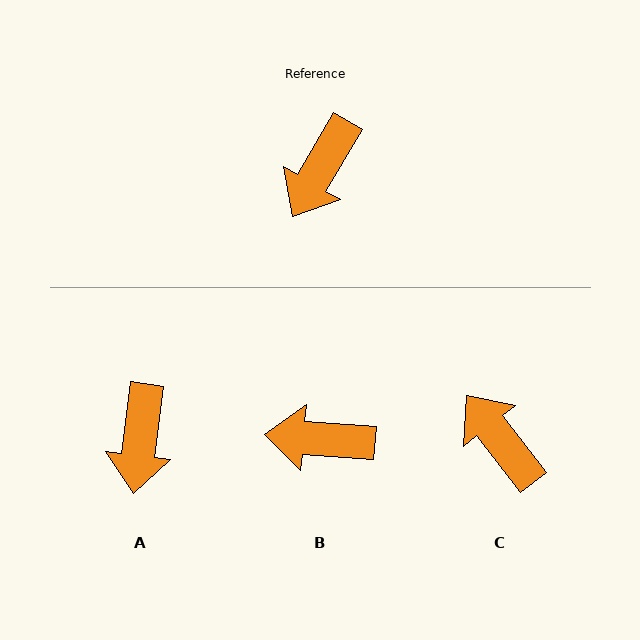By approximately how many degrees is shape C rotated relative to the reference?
Approximately 112 degrees clockwise.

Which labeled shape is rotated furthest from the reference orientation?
C, about 112 degrees away.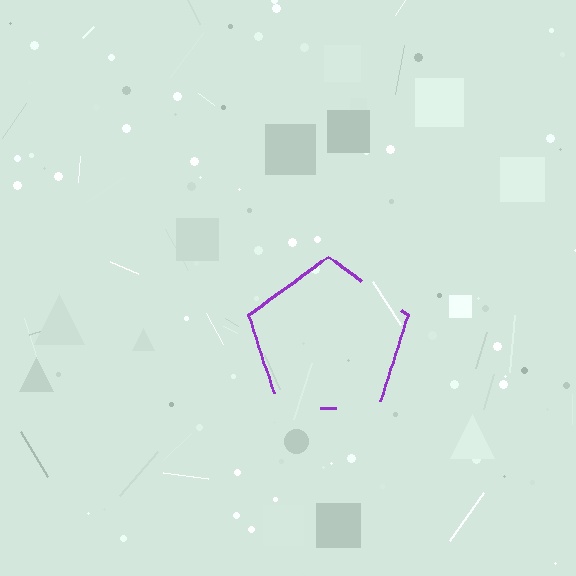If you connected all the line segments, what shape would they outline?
They would outline a pentagon.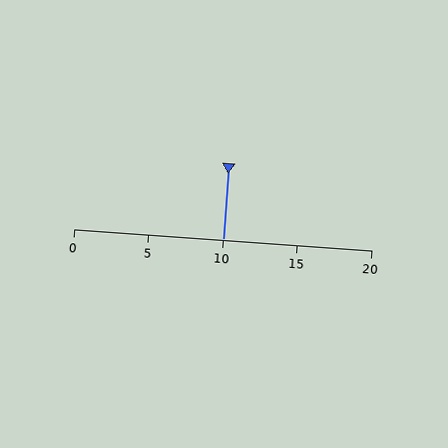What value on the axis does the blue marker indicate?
The marker indicates approximately 10.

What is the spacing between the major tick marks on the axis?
The major ticks are spaced 5 apart.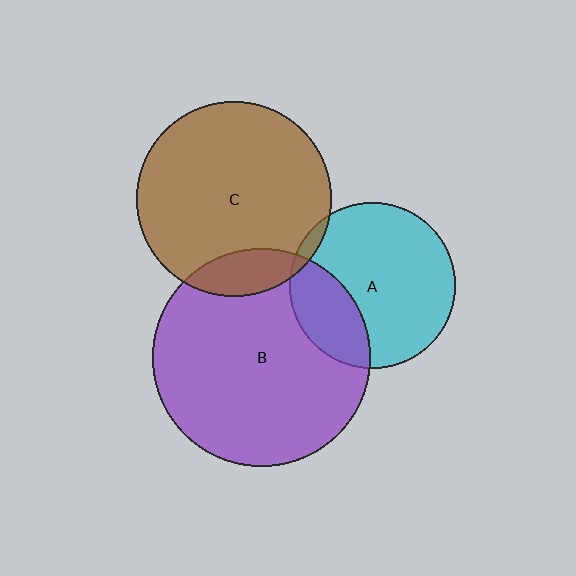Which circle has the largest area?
Circle B (purple).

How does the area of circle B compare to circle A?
Approximately 1.7 times.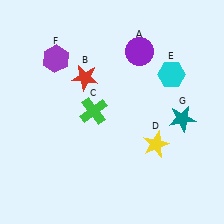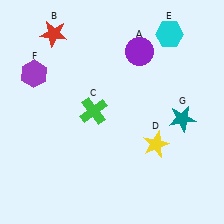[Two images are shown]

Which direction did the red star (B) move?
The red star (B) moved up.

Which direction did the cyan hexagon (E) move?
The cyan hexagon (E) moved up.